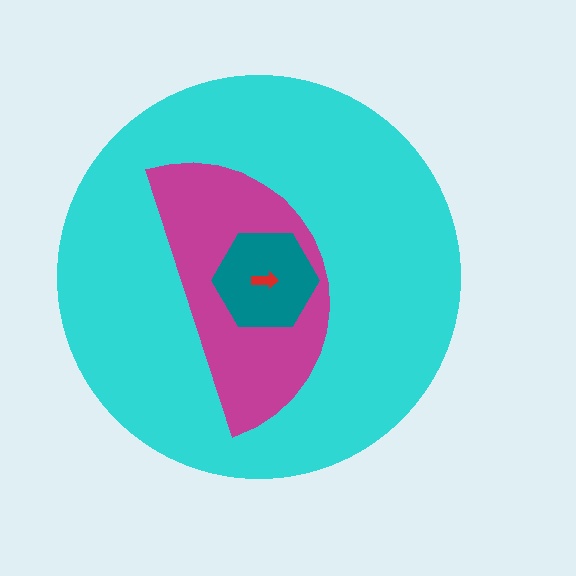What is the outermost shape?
The cyan circle.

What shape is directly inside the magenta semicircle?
The teal hexagon.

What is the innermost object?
The red arrow.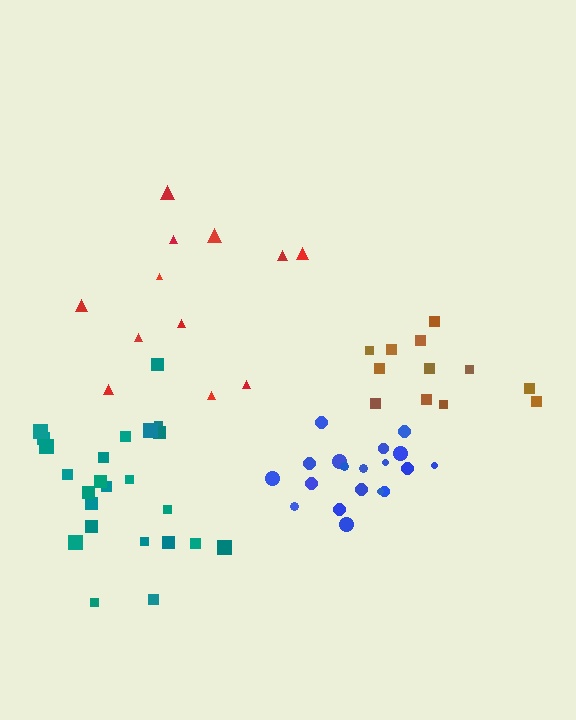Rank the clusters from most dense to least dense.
blue, teal, brown, red.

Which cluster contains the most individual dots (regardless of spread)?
Teal (24).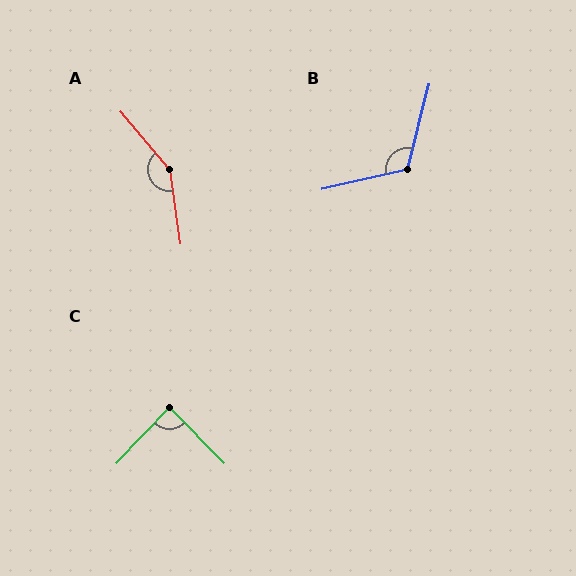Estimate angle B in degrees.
Approximately 117 degrees.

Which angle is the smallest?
C, at approximately 88 degrees.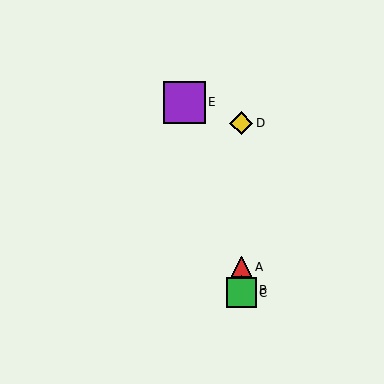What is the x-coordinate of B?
Object B is at x≈241.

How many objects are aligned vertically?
4 objects (A, B, C, D) are aligned vertically.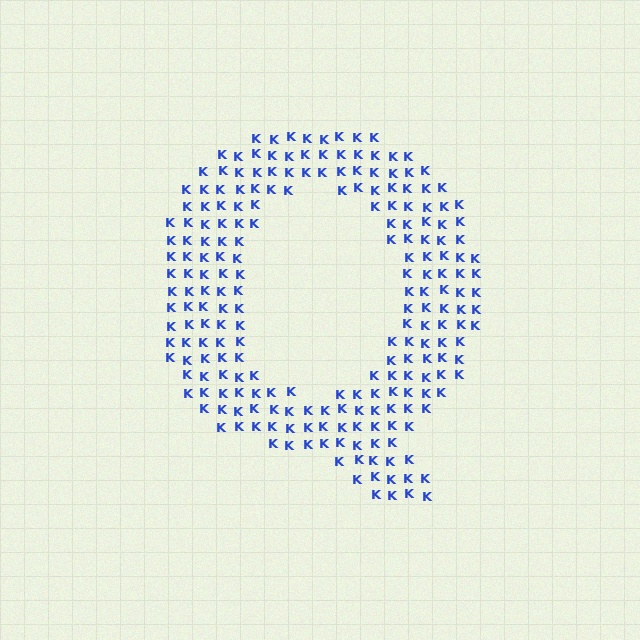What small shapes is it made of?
It is made of small letter K's.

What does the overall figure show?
The overall figure shows the letter Q.